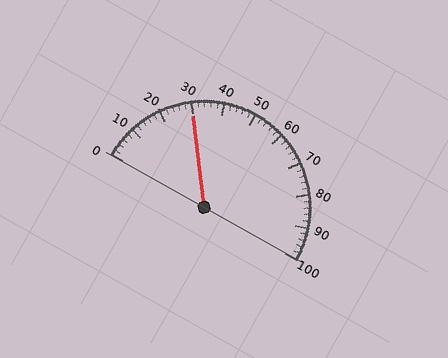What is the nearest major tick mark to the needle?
The nearest major tick mark is 30.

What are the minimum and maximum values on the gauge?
The gauge ranges from 0 to 100.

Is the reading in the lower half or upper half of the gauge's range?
The reading is in the lower half of the range (0 to 100).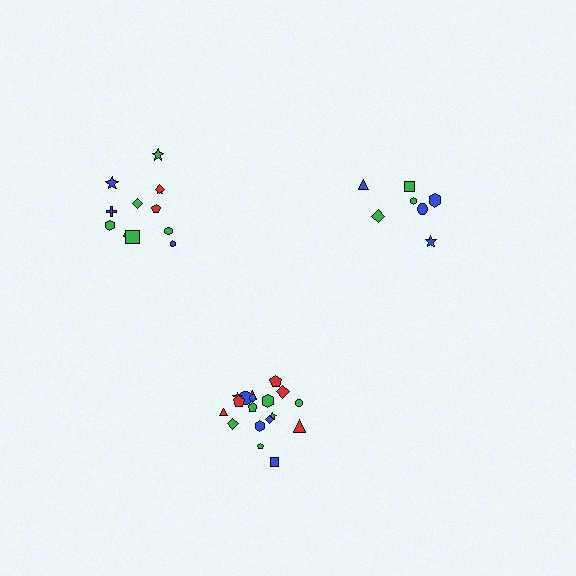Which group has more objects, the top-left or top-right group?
The top-left group.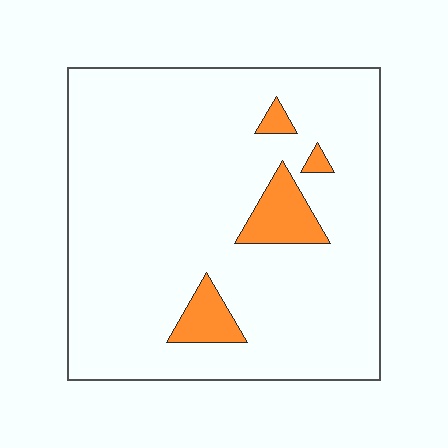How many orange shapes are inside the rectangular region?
4.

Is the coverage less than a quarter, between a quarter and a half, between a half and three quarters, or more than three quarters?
Less than a quarter.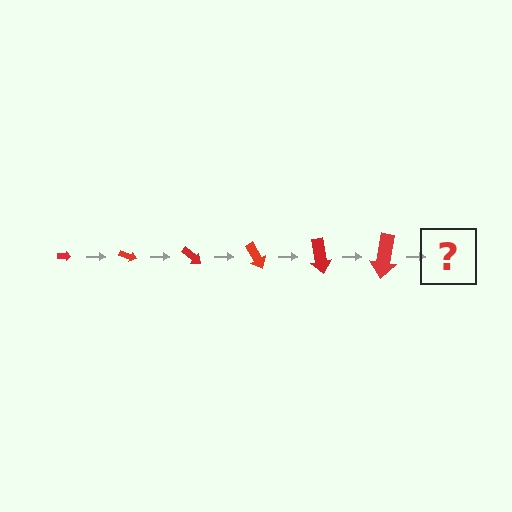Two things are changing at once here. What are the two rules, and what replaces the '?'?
The two rules are that the arrow grows larger each step and it rotates 20 degrees each step. The '?' should be an arrow, larger than the previous one and rotated 120 degrees from the start.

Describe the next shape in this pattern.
It should be an arrow, larger than the previous one and rotated 120 degrees from the start.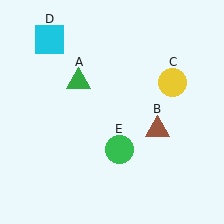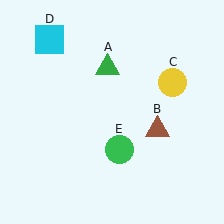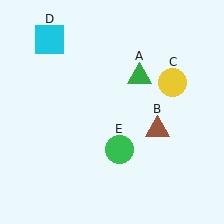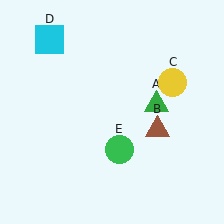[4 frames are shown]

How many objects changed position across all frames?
1 object changed position: green triangle (object A).